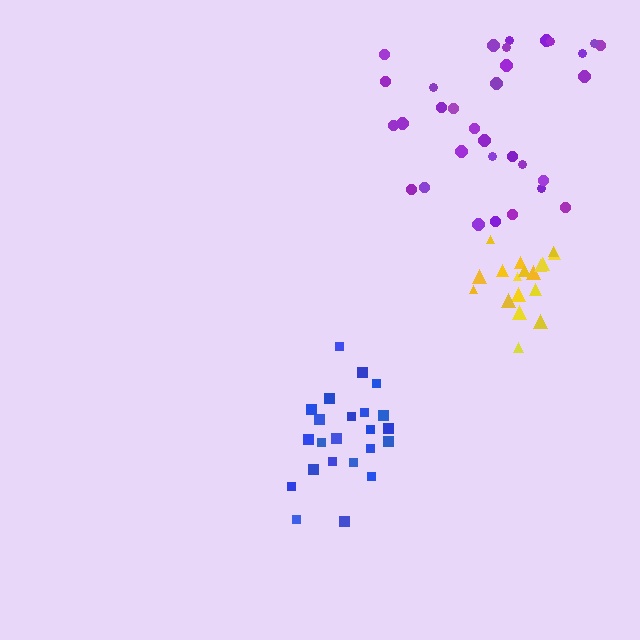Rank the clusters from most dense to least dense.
yellow, blue, purple.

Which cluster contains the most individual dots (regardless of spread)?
Purple (32).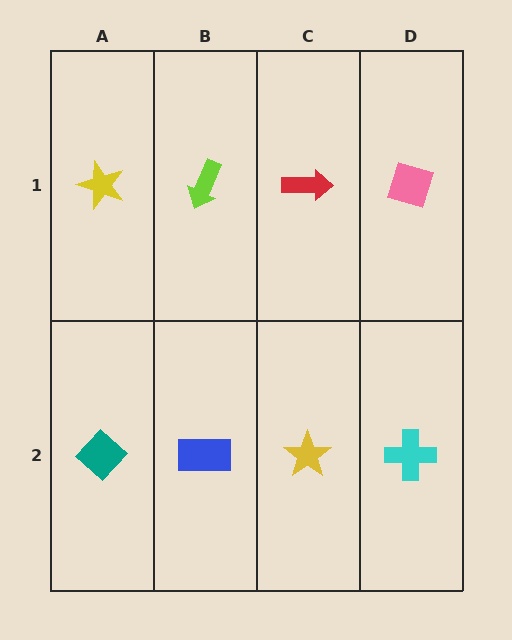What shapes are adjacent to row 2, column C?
A red arrow (row 1, column C), a blue rectangle (row 2, column B), a cyan cross (row 2, column D).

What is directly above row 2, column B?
A lime arrow.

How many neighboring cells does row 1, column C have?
3.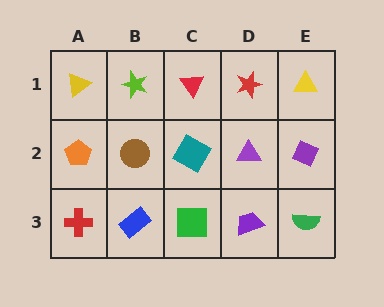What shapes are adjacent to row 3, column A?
An orange pentagon (row 2, column A), a blue rectangle (row 3, column B).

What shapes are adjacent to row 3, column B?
A brown circle (row 2, column B), a red cross (row 3, column A), a green square (row 3, column C).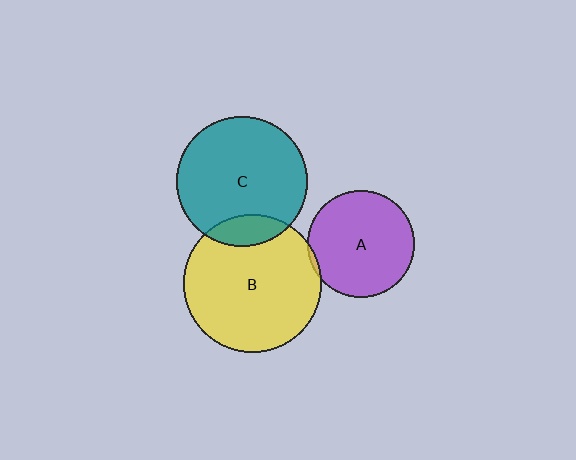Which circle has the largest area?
Circle B (yellow).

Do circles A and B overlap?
Yes.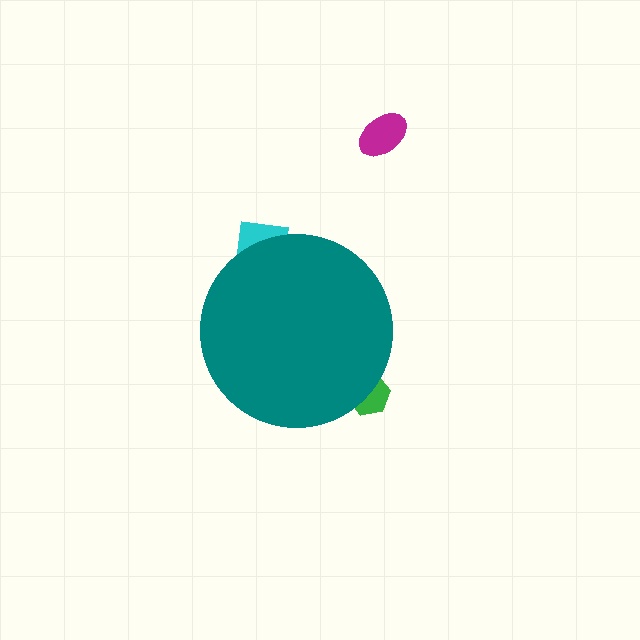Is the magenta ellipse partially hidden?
No, the magenta ellipse is fully visible.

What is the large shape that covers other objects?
A teal circle.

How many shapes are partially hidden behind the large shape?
2 shapes are partially hidden.